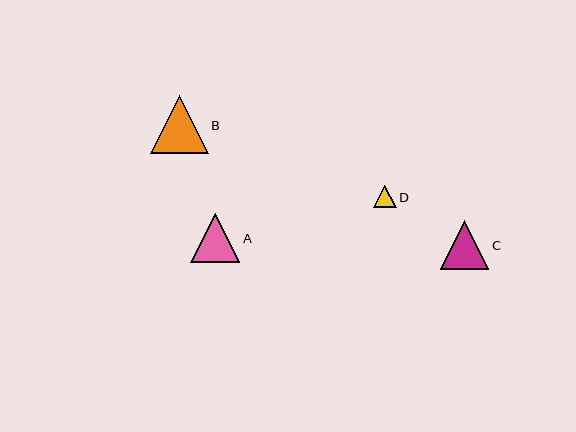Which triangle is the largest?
Triangle B is the largest with a size of approximately 57 pixels.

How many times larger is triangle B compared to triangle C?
Triangle B is approximately 1.2 times the size of triangle C.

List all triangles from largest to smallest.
From largest to smallest: B, A, C, D.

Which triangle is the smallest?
Triangle D is the smallest with a size of approximately 23 pixels.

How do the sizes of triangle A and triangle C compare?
Triangle A and triangle C are approximately the same size.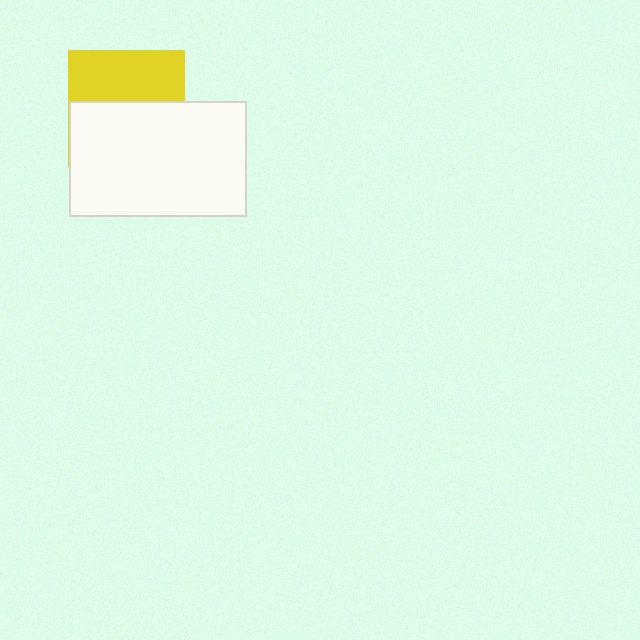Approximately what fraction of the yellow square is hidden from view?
Roughly 55% of the yellow square is hidden behind the white rectangle.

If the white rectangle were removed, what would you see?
You would see the complete yellow square.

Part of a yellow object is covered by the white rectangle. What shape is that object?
It is a square.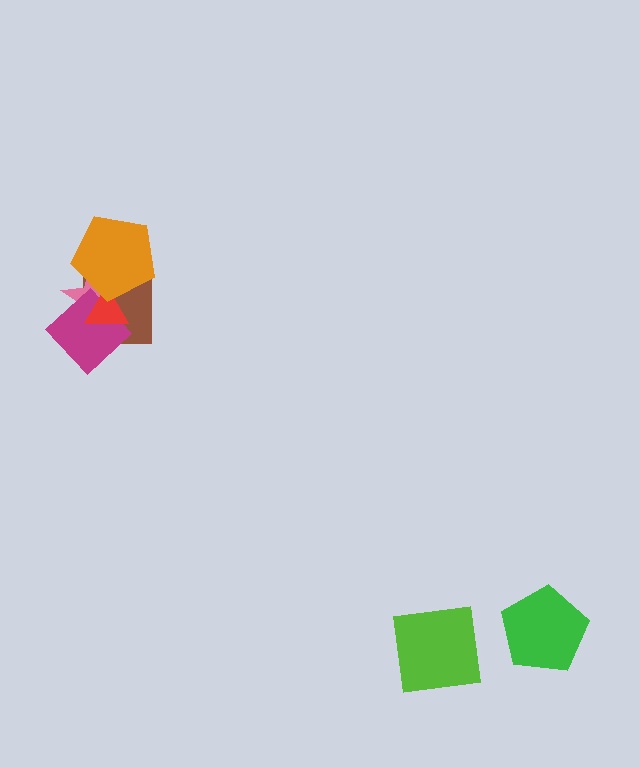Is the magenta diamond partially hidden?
Yes, it is partially covered by another shape.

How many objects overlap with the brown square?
4 objects overlap with the brown square.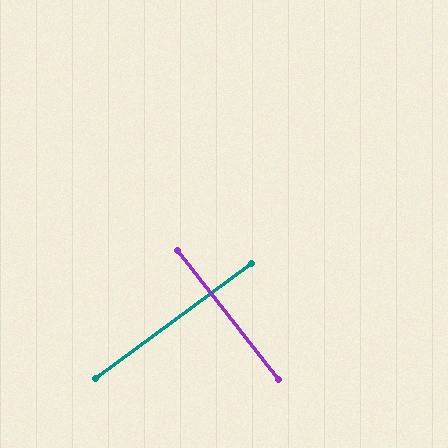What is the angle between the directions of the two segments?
Approximately 89 degrees.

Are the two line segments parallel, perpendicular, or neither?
Perpendicular — they meet at approximately 89°.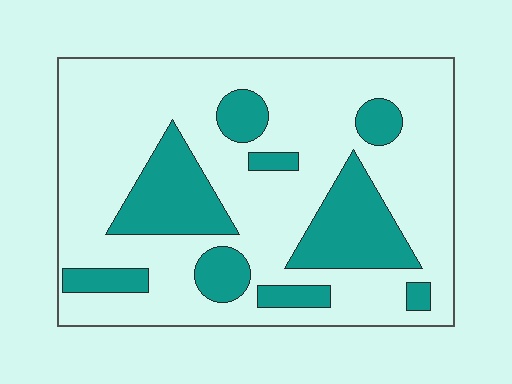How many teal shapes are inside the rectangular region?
9.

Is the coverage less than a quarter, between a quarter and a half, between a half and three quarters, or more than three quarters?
Between a quarter and a half.